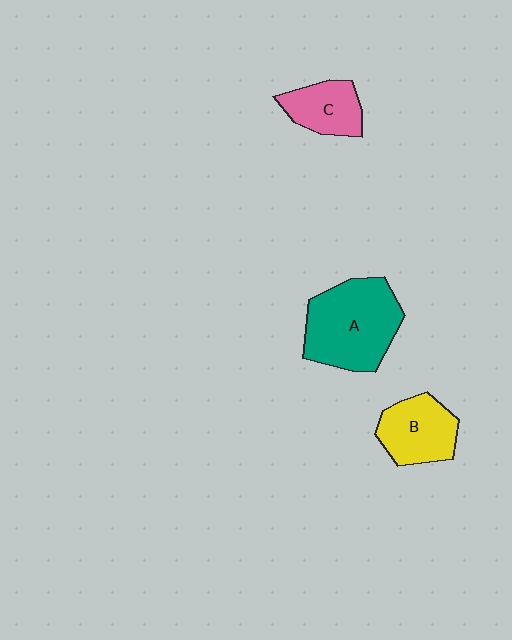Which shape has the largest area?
Shape A (teal).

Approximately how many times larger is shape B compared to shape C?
Approximately 1.3 times.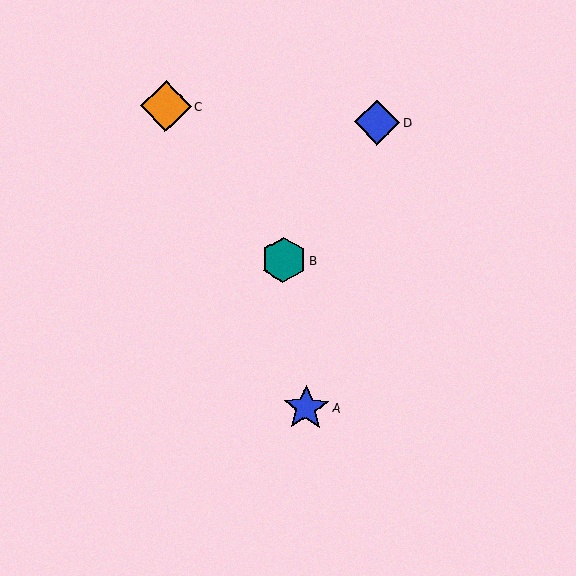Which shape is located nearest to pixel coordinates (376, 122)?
The blue diamond (labeled D) at (377, 122) is nearest to that location.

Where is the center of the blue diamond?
The center of the blue diamond is at (377, 122).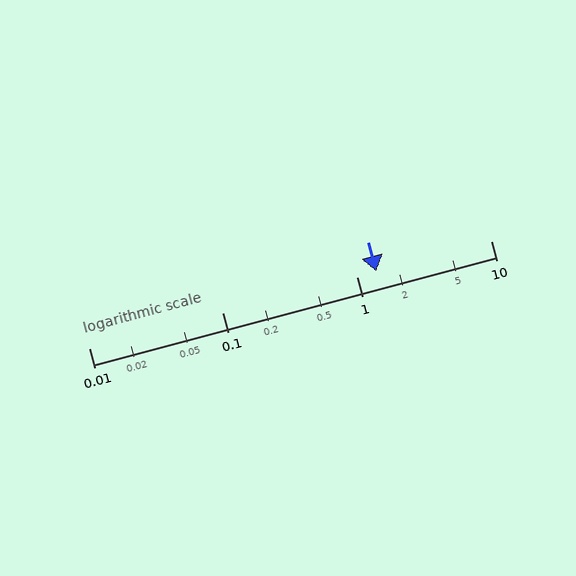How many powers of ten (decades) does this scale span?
The scale spans 3 decades, from 0.01 to 10.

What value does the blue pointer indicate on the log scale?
The pointer indicates approximately 1.4.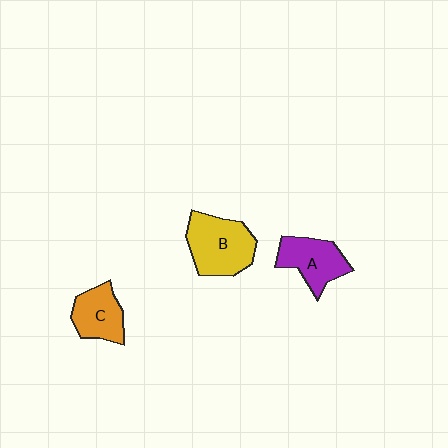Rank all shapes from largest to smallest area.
From largest to smallest: B (yellow), A (purple), C (orange).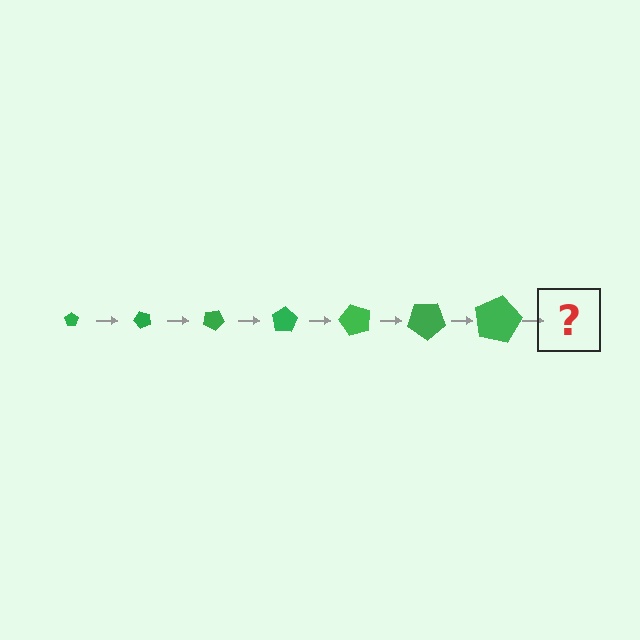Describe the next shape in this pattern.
It should be a pentagon, larger than the previous one and rotated 350 degrees from the start.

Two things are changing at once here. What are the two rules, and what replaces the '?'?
The two rules are that the pentagon grows larger each step and it rotates 50 degrees each step. The '?' should be a pentagon, larger than the previous one and rotated 350 degrees from the start.